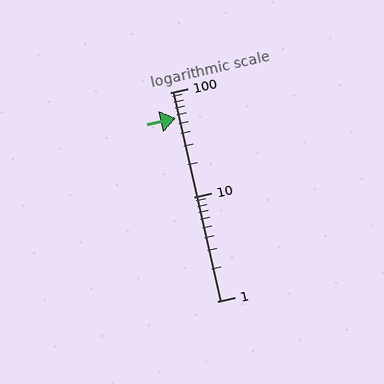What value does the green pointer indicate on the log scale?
The pointer indicates approximately 56.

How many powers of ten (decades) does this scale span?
The scale spans 2 decades, from 1 to 100.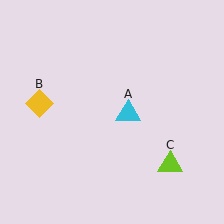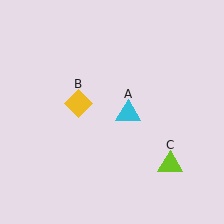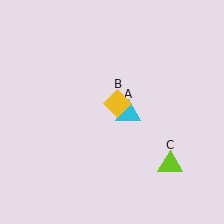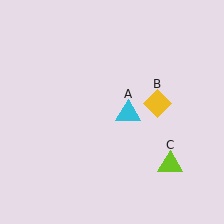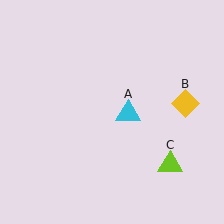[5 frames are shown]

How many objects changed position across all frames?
1 object changed position: yellow diamond (object B).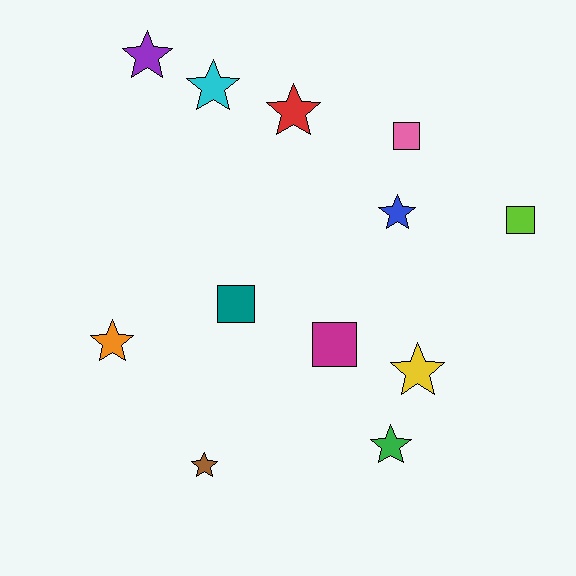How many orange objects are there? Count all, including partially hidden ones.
There is 1 orange object.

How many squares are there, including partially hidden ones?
There are 4 squares.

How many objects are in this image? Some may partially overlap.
There are 12 objects.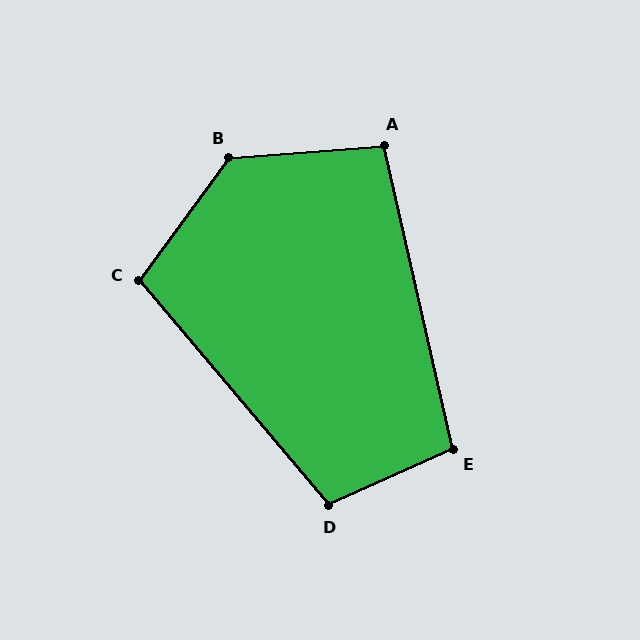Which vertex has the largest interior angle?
B, at approximately 131 degrees.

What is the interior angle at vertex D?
Approximately 106 degrees (obtuse).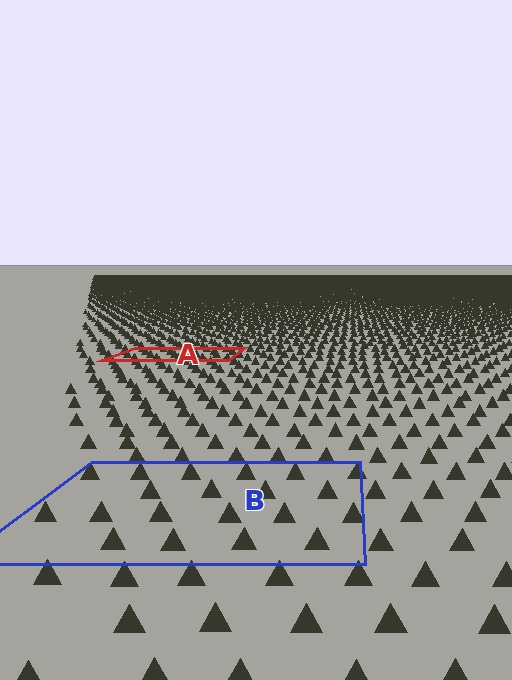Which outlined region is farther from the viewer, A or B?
Region A is farther from the viewer — the texture elements inside it appear smaller and more densely packed.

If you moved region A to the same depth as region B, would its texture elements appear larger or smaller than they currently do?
They would appear larger. At a closer depth, the same texture elements are projected at a bigger on-screen size.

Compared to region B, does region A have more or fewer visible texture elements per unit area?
Region A has more texture elements per unit area — they are packed more densely because it is farther away.